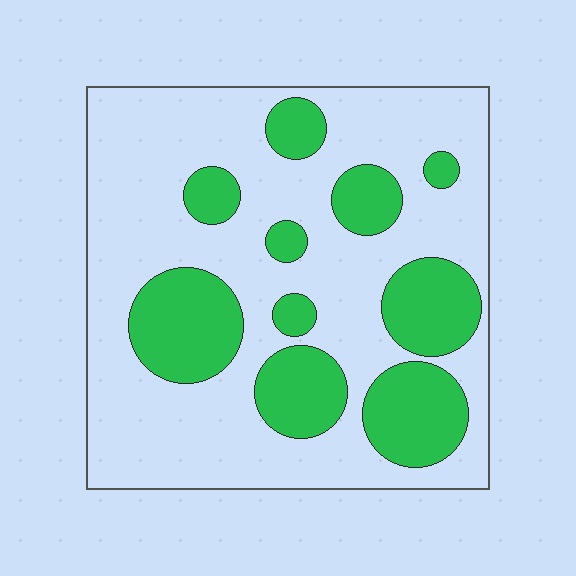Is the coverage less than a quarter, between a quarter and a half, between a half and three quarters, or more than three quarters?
Between a quarter and a half.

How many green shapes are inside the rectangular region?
10.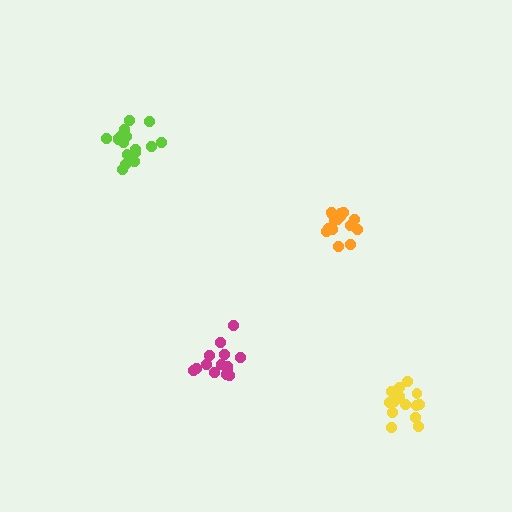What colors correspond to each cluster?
The clusters are colored: yellow, lime, magenta, orange.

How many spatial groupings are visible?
There are 4 spatial groupings.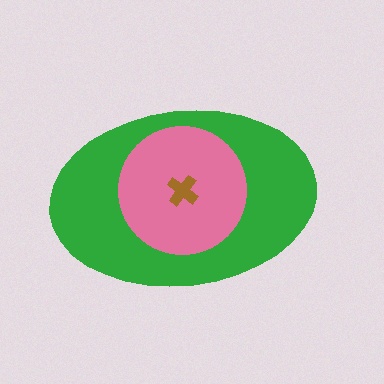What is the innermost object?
The brown cross.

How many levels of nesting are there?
3.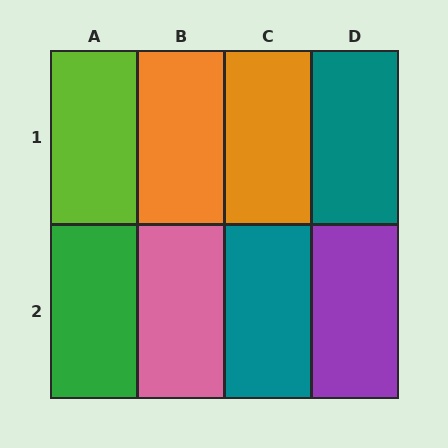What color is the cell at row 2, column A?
Green.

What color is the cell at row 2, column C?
Teal.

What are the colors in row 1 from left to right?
Lime, orange, orange, teal.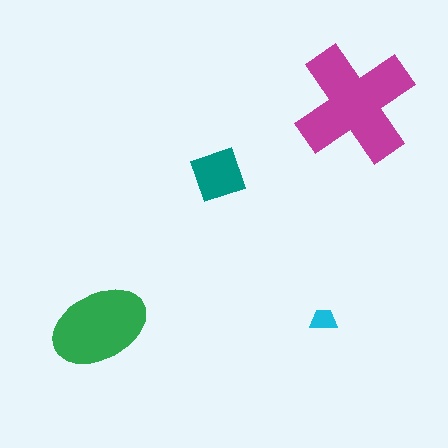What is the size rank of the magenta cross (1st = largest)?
1st.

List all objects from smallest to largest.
The cyan trapezoid, the teal square, the green ellipse, the magenta cross.